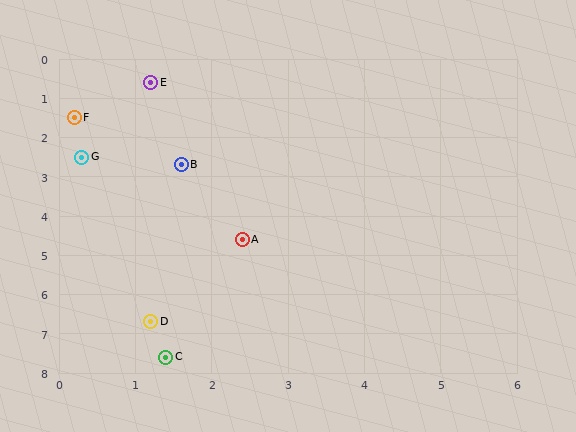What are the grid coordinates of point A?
Point A is at approximately (2.4, 4.6).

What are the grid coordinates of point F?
Point F is at approximately (0.2, 1.5).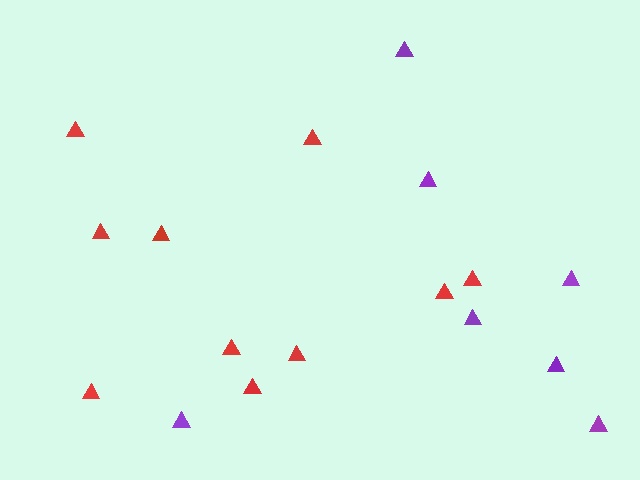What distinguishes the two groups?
There are 2 groups: one group of red triangles (10) and one group of purple triangles (7).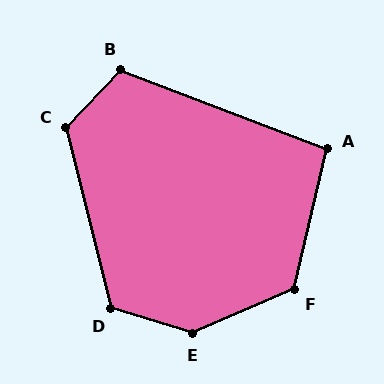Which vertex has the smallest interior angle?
A, at approximately 98 degrees.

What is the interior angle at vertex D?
Approximately 121 degrees (obtuse).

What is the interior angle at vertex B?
Approximately 112 degrees (obtuse).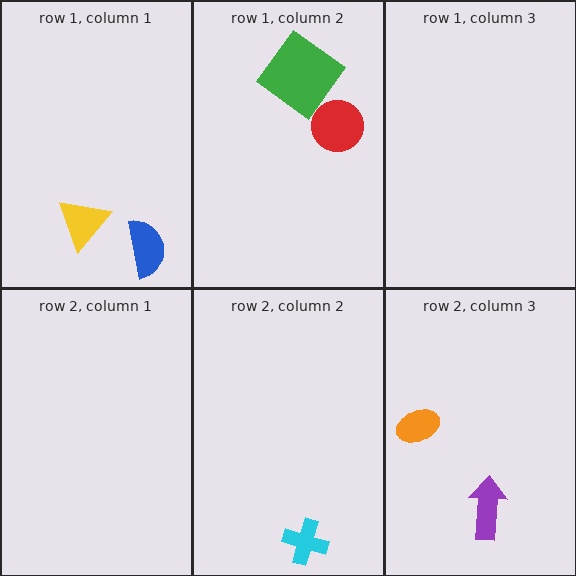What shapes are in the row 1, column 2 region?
The red circle, the green diamond.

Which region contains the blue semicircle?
The row 1, column 1 region.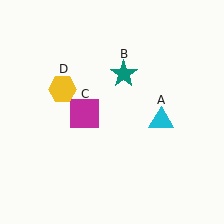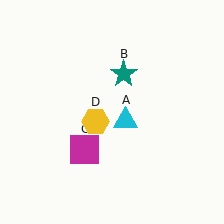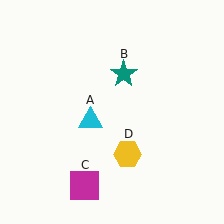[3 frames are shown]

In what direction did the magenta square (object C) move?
The magenta square (object C) moved down.